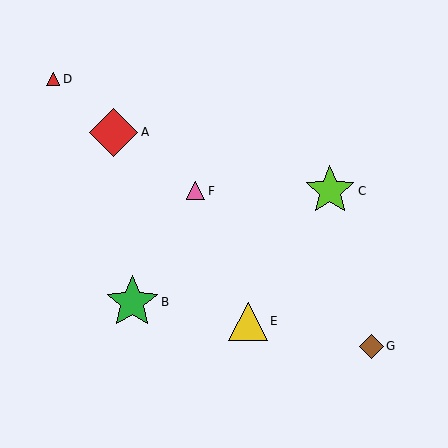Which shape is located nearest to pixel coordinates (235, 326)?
The yellow triangle (labeled E) at (248, 321) is nearest to that location.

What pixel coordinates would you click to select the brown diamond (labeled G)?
Click at (371, 346) to select the brown diamond G.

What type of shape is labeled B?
Shape B is a green star.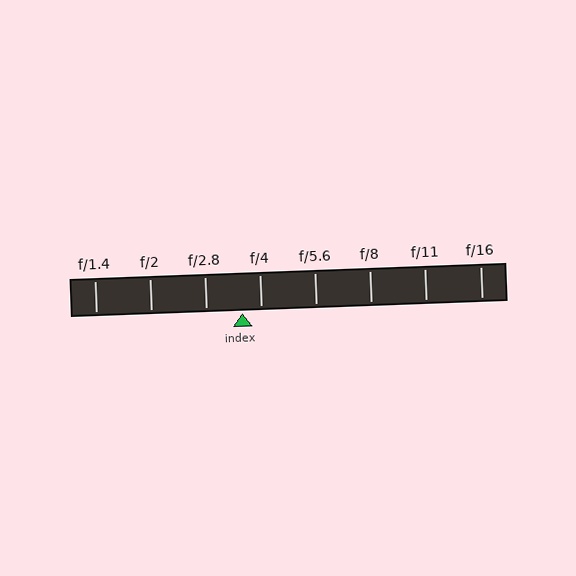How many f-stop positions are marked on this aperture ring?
There are 8 f-stop positions marked.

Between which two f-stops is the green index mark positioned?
The index mark is between f/2.8 and f/4.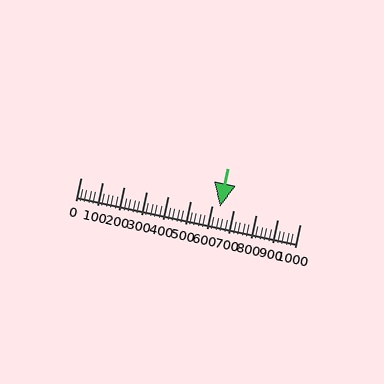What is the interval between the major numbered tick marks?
The major tick marks are spaced 100 units apart.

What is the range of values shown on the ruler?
The ruler shows values from 0 to 1000.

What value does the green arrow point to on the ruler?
The green arrow points to approximately 637.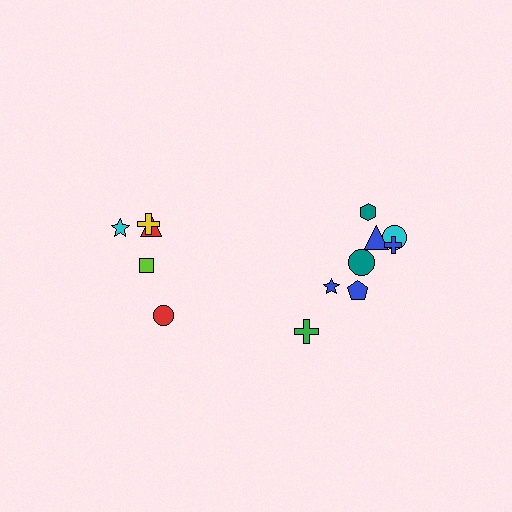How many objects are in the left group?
There are 5 objects.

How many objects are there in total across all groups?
There are 13 objects.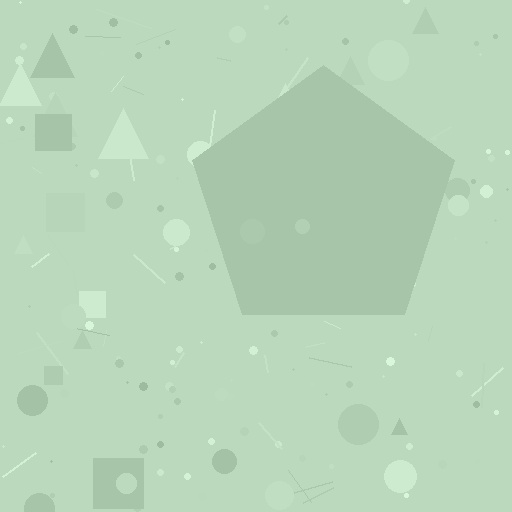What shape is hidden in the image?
A pentagon is hidden in the image.